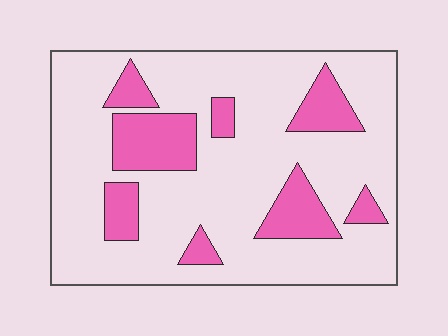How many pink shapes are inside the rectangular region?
8.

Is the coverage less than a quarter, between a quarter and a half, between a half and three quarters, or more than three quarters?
Less than a quarter.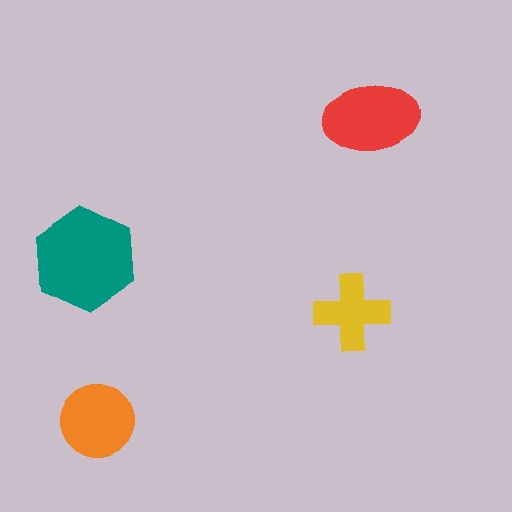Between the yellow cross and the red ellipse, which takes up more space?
The red ellipse.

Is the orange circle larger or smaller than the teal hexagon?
Smaller.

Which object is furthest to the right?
The red ellipse is rightmost.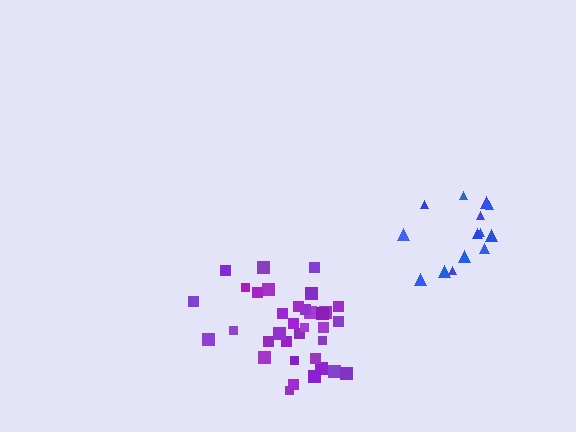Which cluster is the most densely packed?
Purple.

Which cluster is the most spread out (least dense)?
Blue.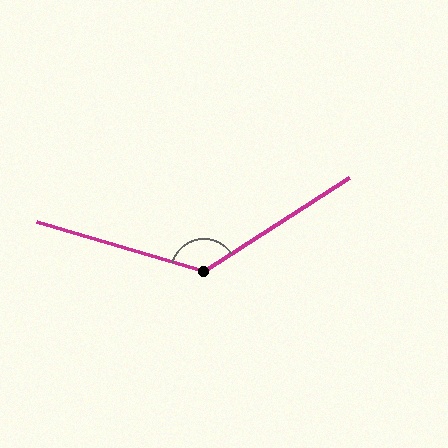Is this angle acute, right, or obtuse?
It is obtuse.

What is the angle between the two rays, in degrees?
Approximately 131 degrees.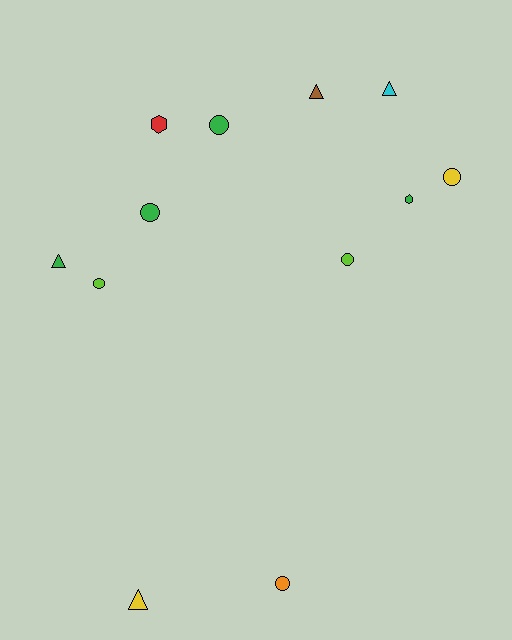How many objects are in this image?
There are 12 objects.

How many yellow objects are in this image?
There are 2 yellow objects.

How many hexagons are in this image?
There are 2 hexagons.